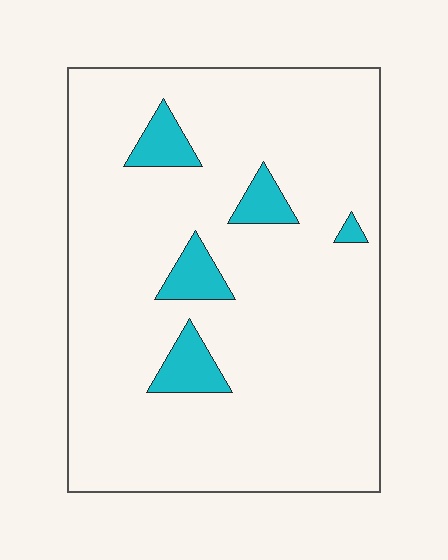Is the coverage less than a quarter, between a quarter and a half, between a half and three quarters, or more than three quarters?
Less than a quarter.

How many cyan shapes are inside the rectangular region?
5.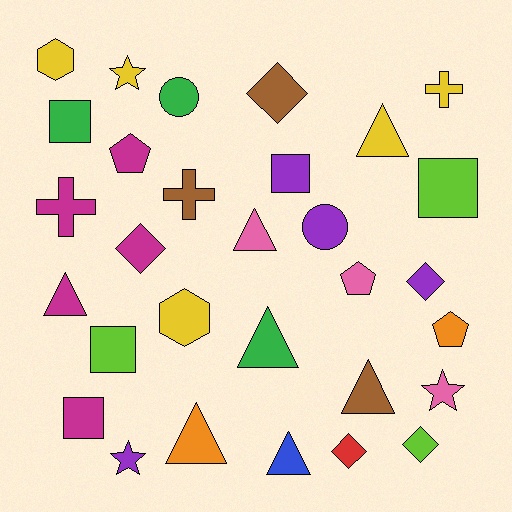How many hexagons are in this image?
There are 2 hexagons.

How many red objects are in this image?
There is 1 red object.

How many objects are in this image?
There are 30 objects.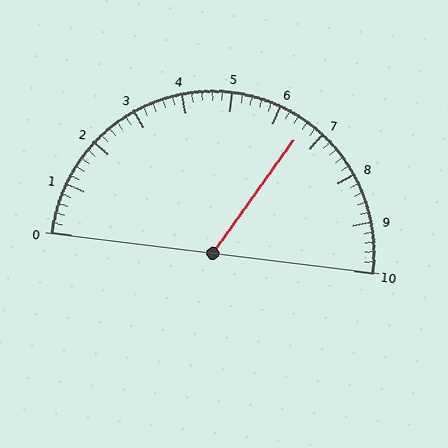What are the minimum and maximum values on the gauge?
The gauge ranges from 0 to 10.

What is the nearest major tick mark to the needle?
The nearest major tick mark is 7.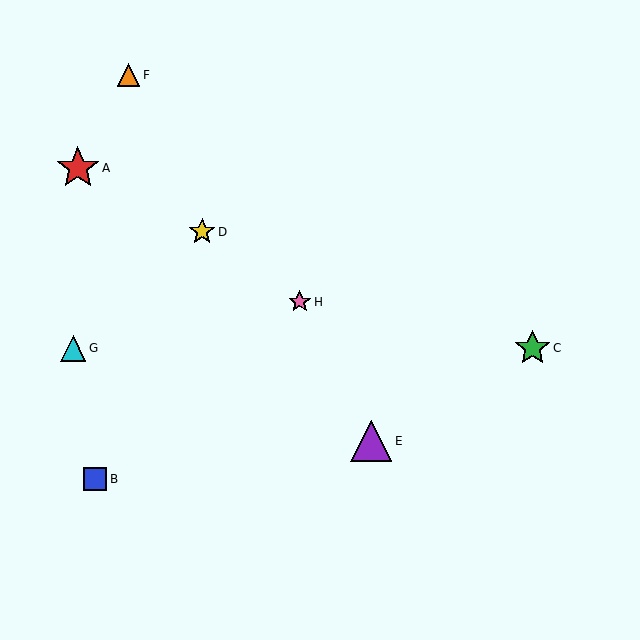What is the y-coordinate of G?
Object G is at y≈348.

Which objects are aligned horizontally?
Objects C, G are aligned horizontally.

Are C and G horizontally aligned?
Yes, both are at y≈348.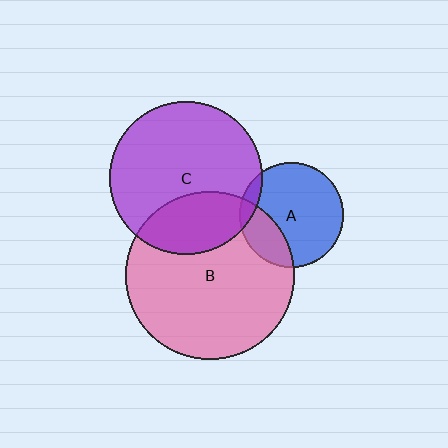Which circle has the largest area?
Circle B (pink).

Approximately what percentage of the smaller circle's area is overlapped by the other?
Approximately 30%.